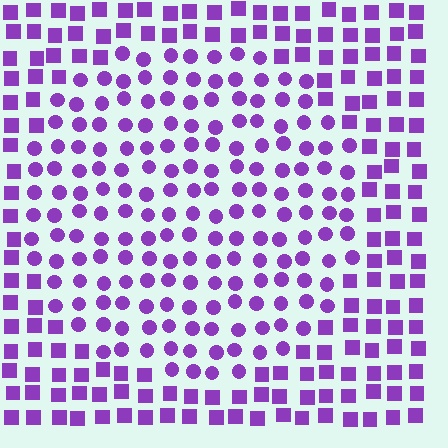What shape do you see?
I see a circle.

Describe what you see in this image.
The image is filled with small purple elements arranged in a uniform grid. A circle-shaped region contains circles, while the surrounding area contains squares. The boundary is defined purely by the change in element shape.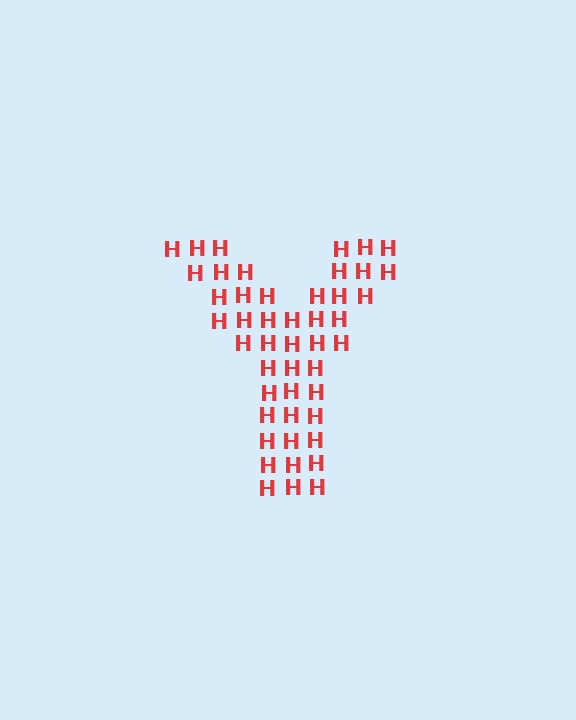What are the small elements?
The small elements are letter H's.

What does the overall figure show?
The overall figure shows the letter Y.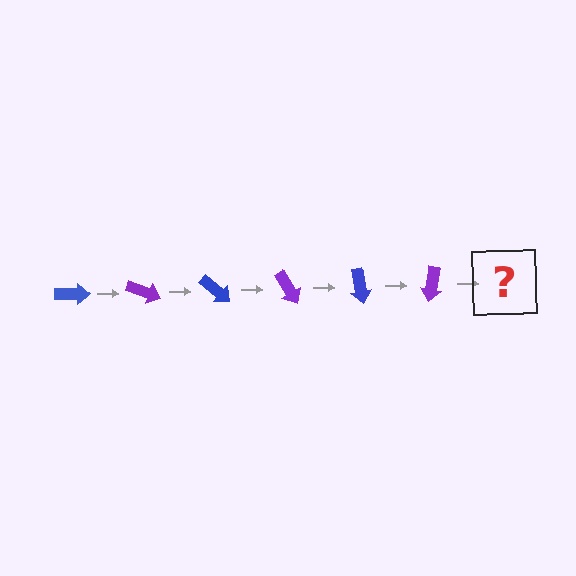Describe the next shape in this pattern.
It should be a blue arrow, rotated 120 degrees from the start.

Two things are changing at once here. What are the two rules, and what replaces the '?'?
The two rules are that it rotates 20 degrees each step and the color cycles through blue and purple. The '?' should be a blue arrow, rotated 120 degrees from the start.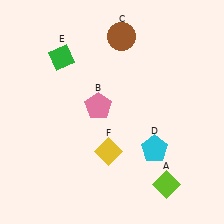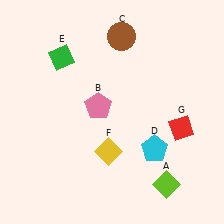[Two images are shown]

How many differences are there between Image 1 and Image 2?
There is 1 difference between the two images.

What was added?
A red diamond (G) was added in Image 2.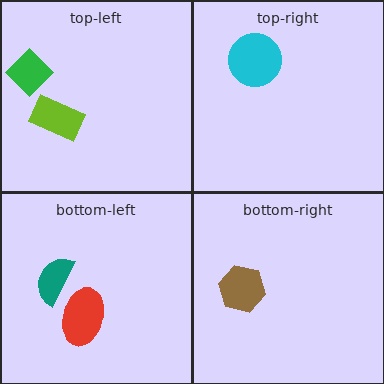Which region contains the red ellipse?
The bottom-left region.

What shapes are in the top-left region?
The green diamond, the lime rectangle.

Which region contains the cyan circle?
The top-right region.